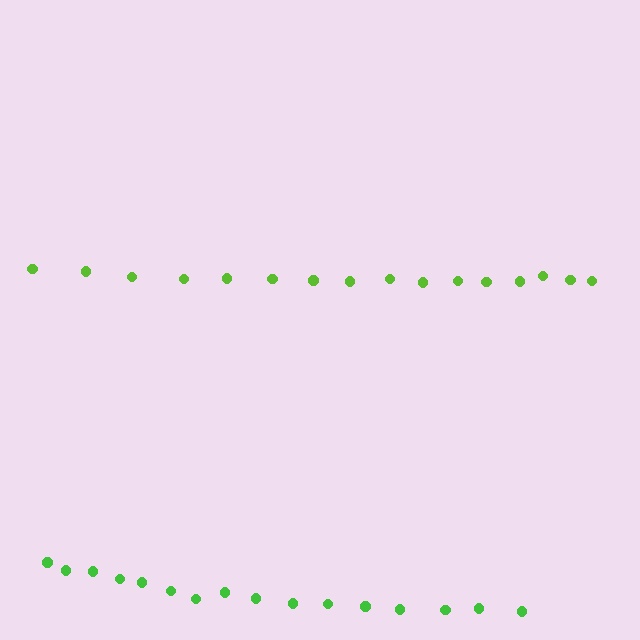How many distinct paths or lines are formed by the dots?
There are 2 distinct paths.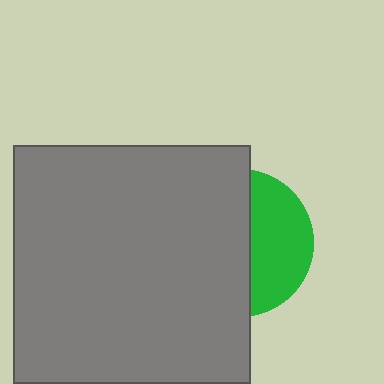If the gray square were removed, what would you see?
You would see the complete green circle.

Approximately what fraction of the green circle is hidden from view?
Roughly 60% of the green circle is hidden behind the gray square.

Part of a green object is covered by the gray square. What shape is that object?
It is a circle.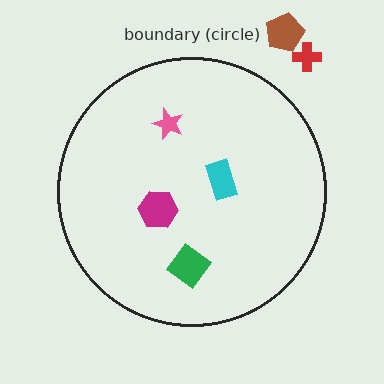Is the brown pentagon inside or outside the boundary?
Outside.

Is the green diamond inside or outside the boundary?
Inside.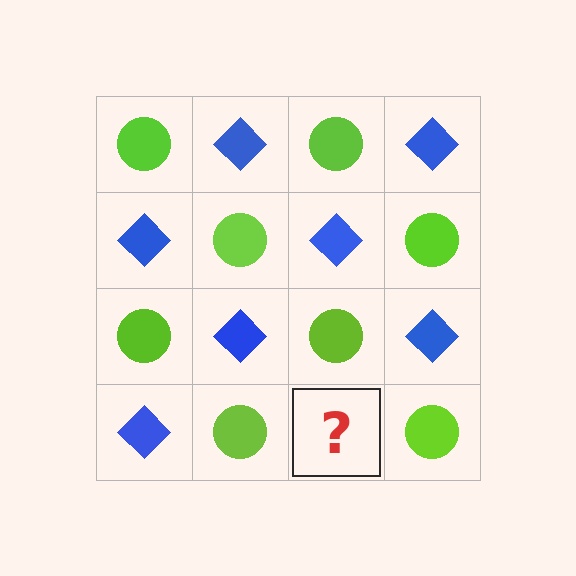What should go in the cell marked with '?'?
The missing cell should contain a blue diamond.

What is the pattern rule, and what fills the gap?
The rule is that it alternates lime circle and blue diamond in a checkerboard pattern. The gap should be filled with a blue diamond.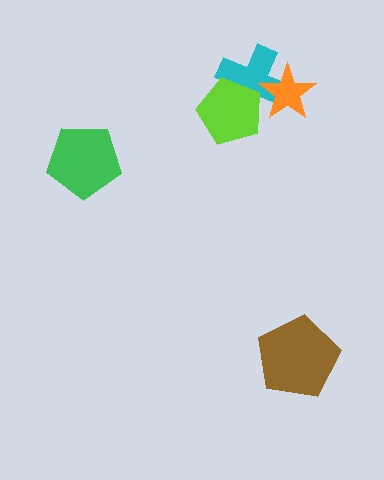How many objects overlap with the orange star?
1 object overlaps with the orange star.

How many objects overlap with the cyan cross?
2 objects overlap with the cyan cross.